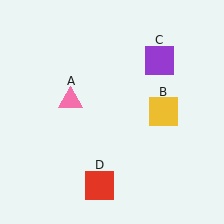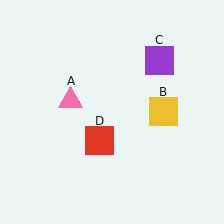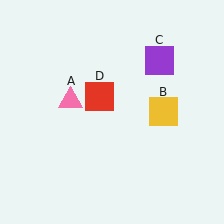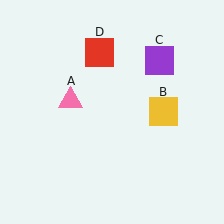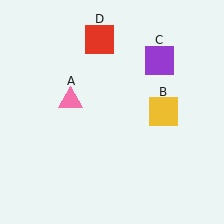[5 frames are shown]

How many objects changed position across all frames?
1 object changed position: red square (object D).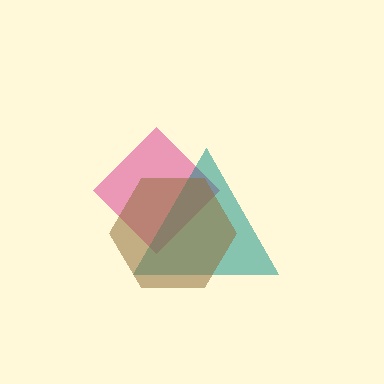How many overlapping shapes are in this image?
There are 3 overlapping shapes in the image.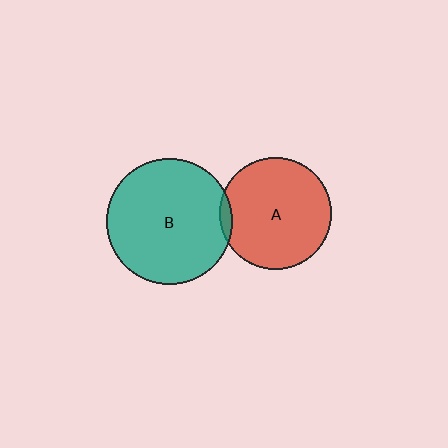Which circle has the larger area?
Circle B (teal).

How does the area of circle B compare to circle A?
Approximately 1.3 times.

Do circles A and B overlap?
Yes.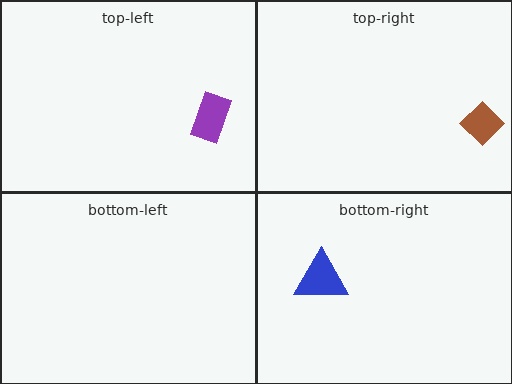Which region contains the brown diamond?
The top-right region.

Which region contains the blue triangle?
The bottom-right region.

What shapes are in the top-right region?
The brown diamond.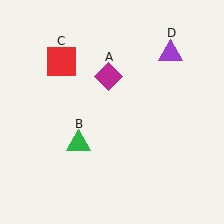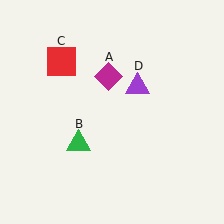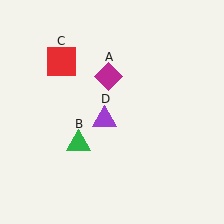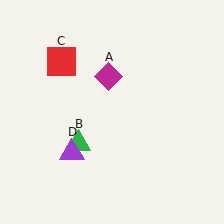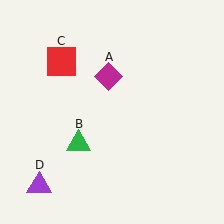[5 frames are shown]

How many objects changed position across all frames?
1 object changed position: purple triangle (object D).